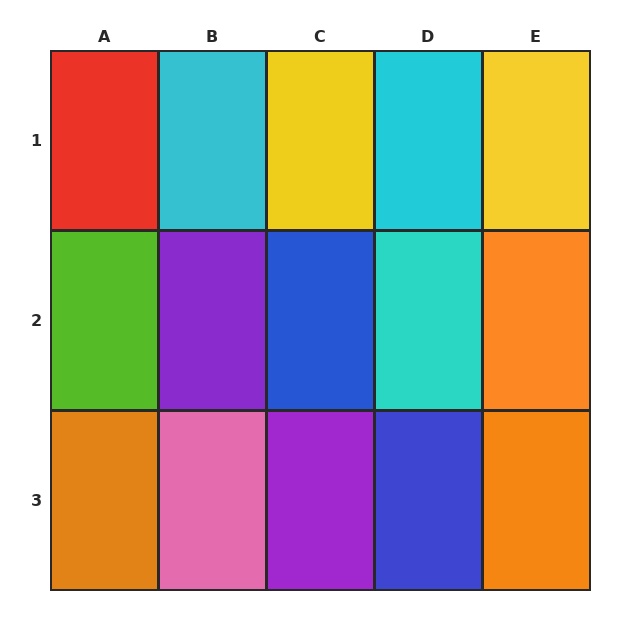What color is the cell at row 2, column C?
Blue.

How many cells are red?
1 cell is red.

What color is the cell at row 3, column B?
Pink.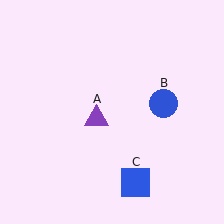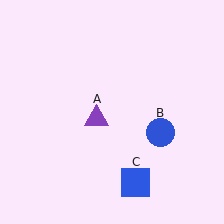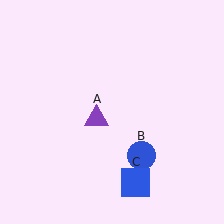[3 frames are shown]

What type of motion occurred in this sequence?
The blue circle (object B) rotated clockwise around the center of the scene.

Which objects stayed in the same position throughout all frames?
Purple triangle (object A) and blue square (object C) remained stationary.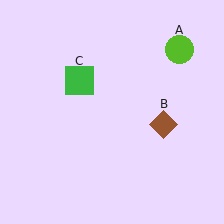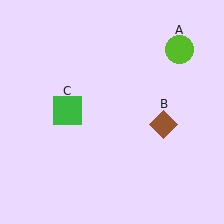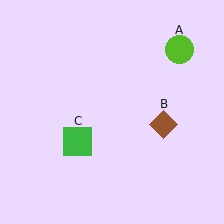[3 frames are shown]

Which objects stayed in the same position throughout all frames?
Lime circle (object A) and brown diamond (object B) remained stationary.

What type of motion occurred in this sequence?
The green square (object C) rotated counterclockwise around the center of the scene.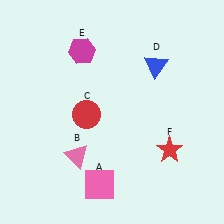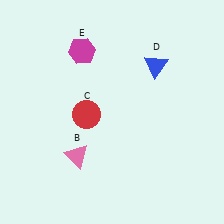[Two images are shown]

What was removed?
The pink square (A), the red star (F) were removed in Image 2.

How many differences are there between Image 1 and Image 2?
There are 2 differences between the two images.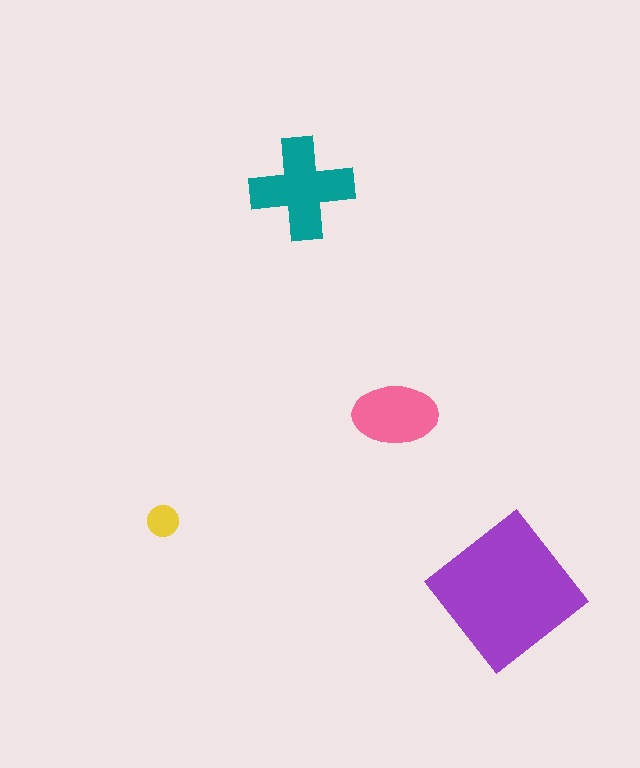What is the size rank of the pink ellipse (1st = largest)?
3rd.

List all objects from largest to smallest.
The purple diamond, the teal cross, the pink ellipse, the yellow circle.